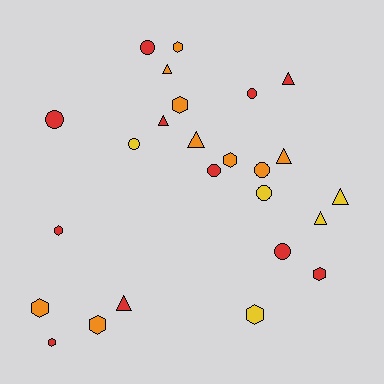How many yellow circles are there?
There are 2 yellow circles.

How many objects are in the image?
There are 25 objects.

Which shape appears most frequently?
Hexagon, with 9 objects.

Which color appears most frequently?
Red, with 11 objects.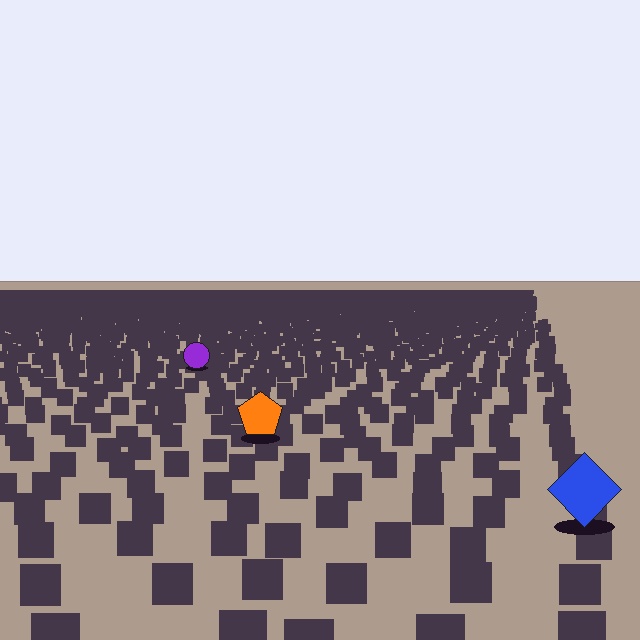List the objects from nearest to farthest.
From nearest to farthest: the blue diamond, the orange pentagon, the purple circle.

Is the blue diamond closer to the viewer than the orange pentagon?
Yes. The blue diamond is closer — you can tell from the texture gradient: the ground texture is coarser near it.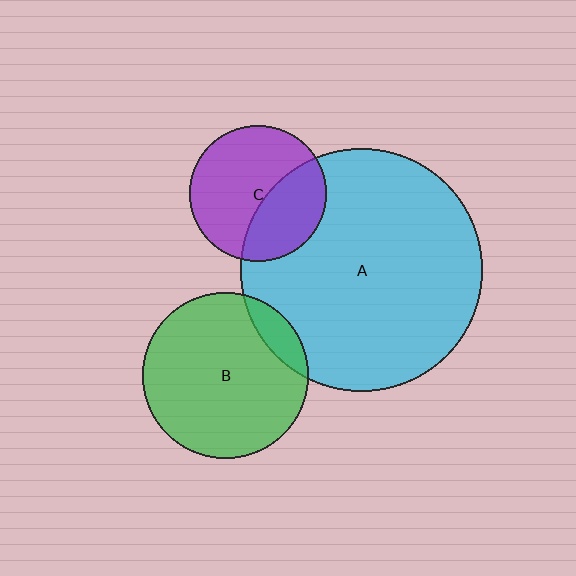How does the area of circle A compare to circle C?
Approximately 3.1 times.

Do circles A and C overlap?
Yes.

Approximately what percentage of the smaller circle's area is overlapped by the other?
Approximately 35%.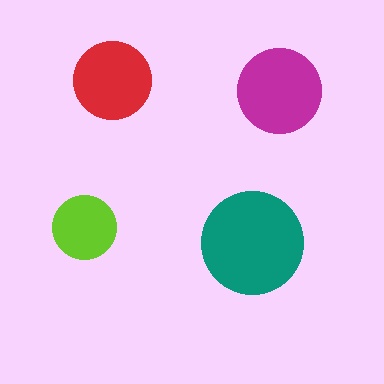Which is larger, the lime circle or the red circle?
The red one.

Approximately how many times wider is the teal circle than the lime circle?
About 1.5 times wider.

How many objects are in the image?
There are 4 objects in the image.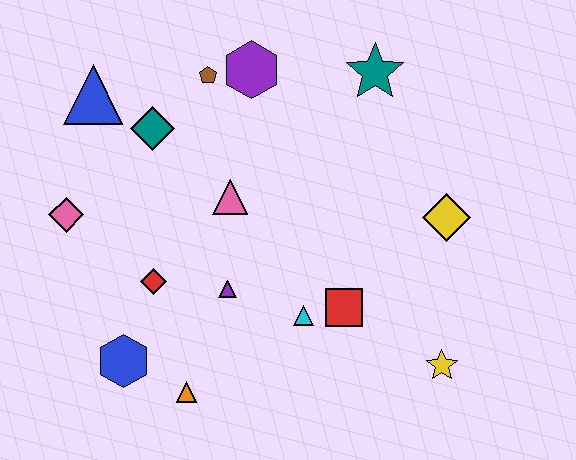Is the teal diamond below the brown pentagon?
Yes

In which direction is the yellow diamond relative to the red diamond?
The yellow diamond is to the right of the red diamond.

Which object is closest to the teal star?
The purple hexagon is closest to the teal star.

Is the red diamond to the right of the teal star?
No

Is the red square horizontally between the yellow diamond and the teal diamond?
Yes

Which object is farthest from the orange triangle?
The teal star is farthest from the orange triangle.